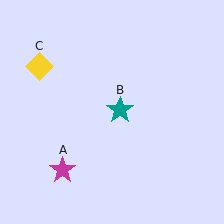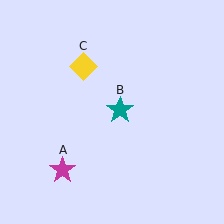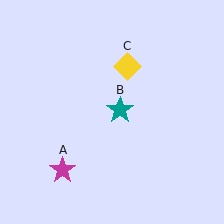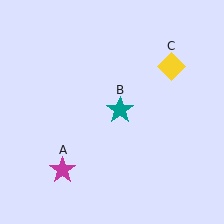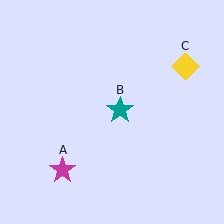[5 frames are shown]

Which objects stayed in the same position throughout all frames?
Magenta star (object A) and teal star (object B) remained stationary.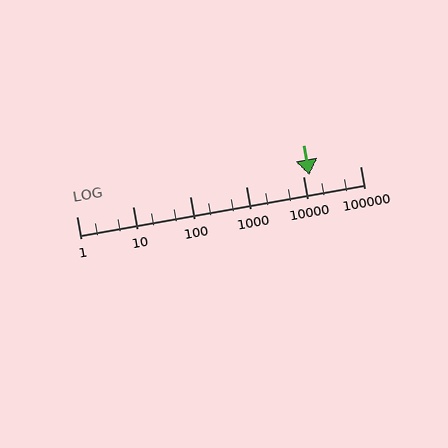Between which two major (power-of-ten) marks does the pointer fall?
The pointer is between 10000 and 100000.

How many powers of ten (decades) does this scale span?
The scale spans 5 decades, from 1 to 100000.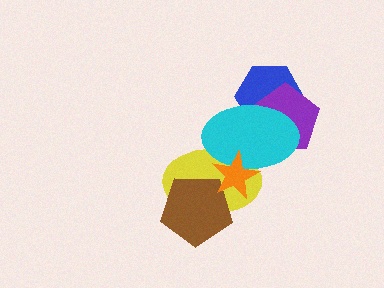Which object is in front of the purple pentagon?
The cyan ellipse is in front of the purple pentagon.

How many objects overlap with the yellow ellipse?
3 objects overlap with the yellow ellipse.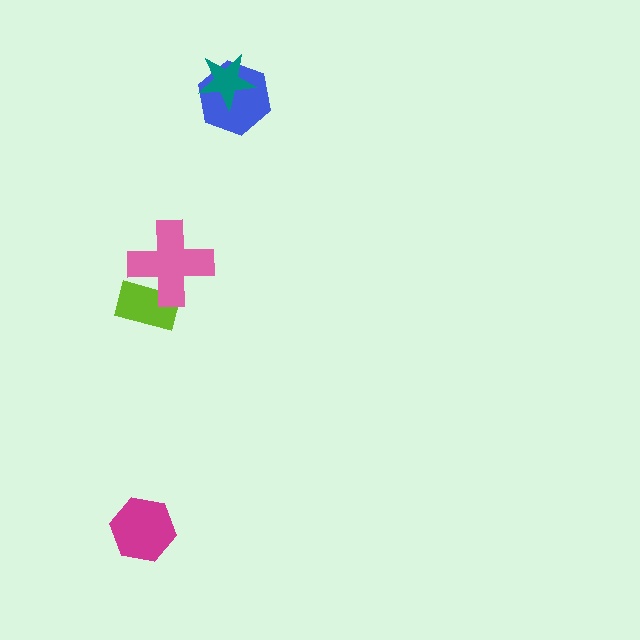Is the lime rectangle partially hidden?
Yes, it is partially covered by another shape.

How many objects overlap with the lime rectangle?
1 object overlaps with the lime rectangle.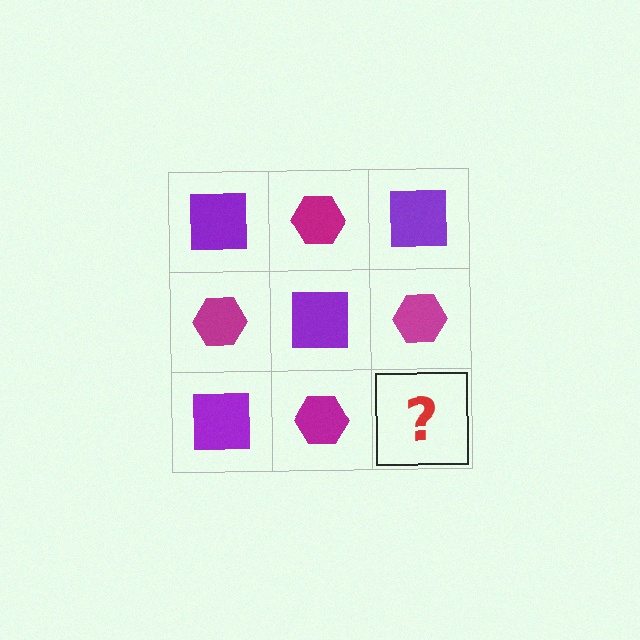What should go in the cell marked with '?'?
The missing cell should contain a purple square.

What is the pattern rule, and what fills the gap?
The rule is that it alternates purple square and magenta hexagon in a checkerboard pattern. The gap should be filled with a purple square.